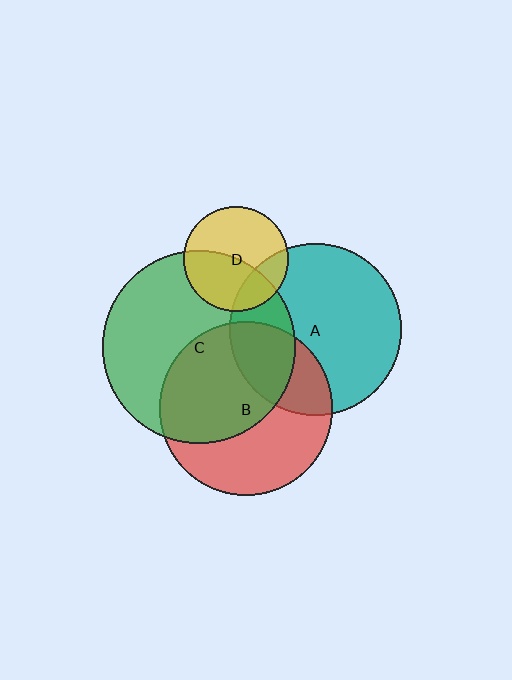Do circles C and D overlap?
Yes.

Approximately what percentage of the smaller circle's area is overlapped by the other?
Approximately 45%.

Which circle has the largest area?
Circle C (green).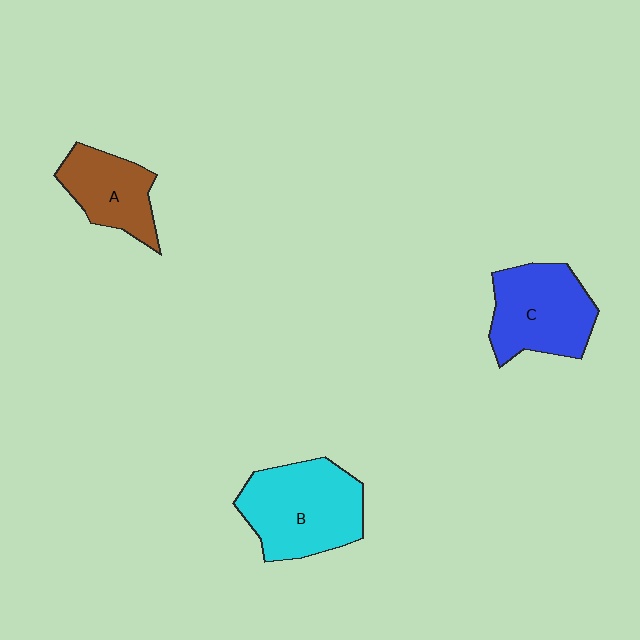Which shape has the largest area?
Shape B (cyan).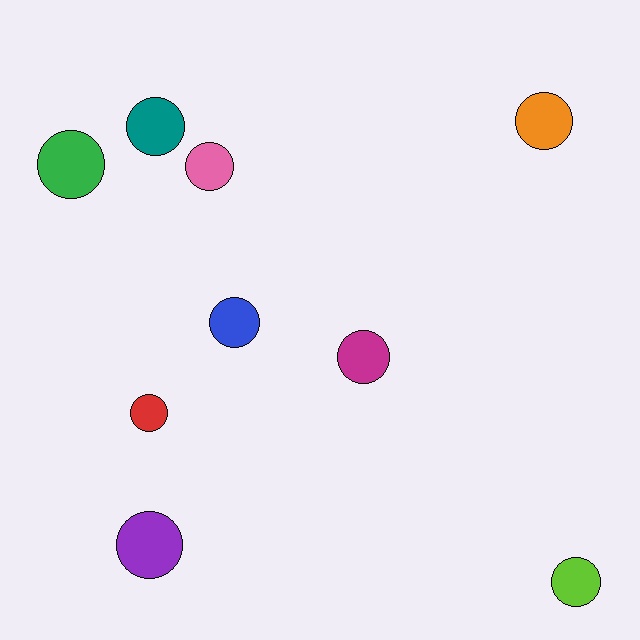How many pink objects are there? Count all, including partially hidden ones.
There is 1 pink object.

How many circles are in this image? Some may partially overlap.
There are 9 circles.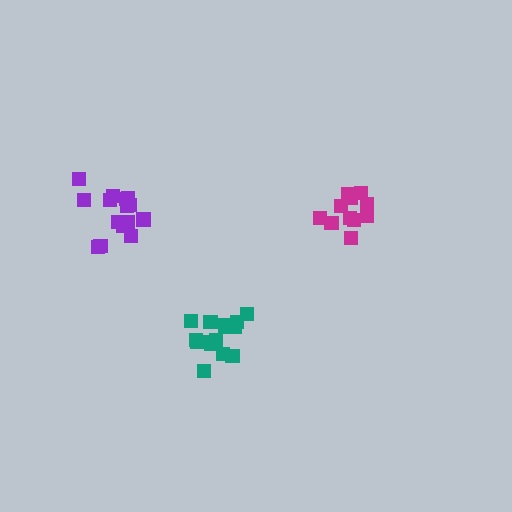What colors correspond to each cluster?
The clusters are colored: purple, teal, magenta.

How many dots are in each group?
Group 1: 15 dots, Group 2: 15 dots, Group 3: 11 dots (41 total).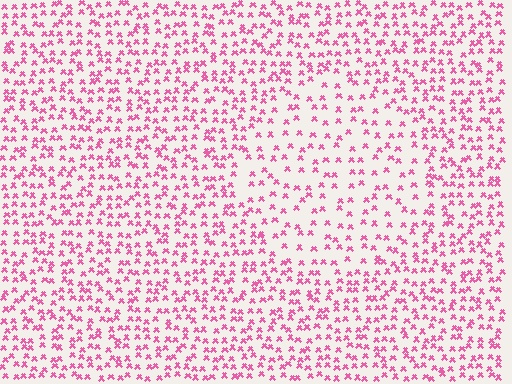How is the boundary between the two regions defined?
The boundary is defined by a change in element density (approximately 1.8x ratio). All elements are the same color, size, and shape.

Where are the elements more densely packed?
The elements are more densely packed outside the circle boundary.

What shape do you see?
I see a circle.